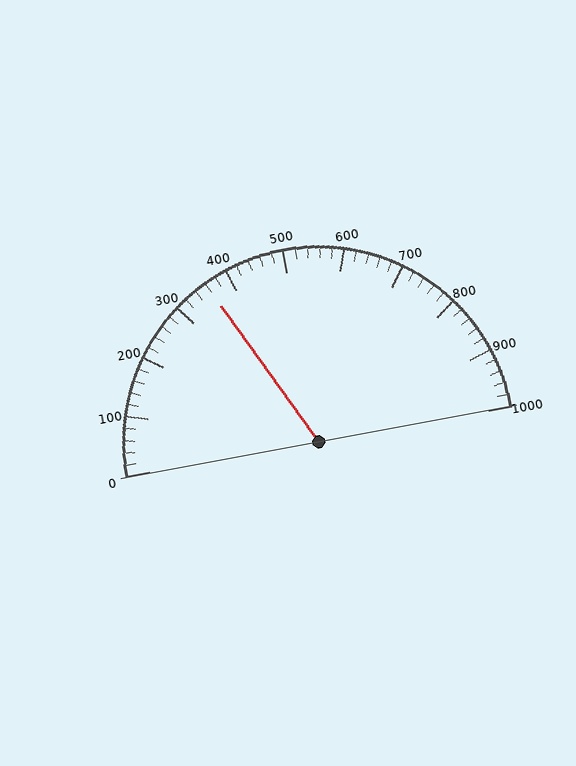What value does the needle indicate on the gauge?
The needle indicates approximately 360.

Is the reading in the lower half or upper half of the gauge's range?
The reading is in the lower half of the range (0 to 1000).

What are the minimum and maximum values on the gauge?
The gauge ranges from 0 to 1000.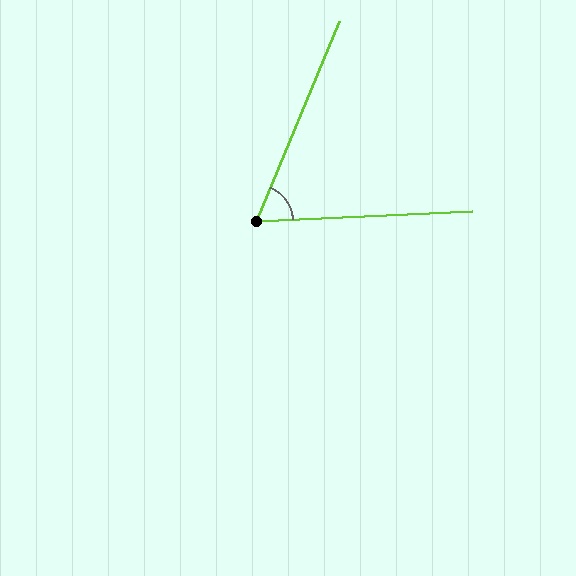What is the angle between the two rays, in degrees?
Approximately 65 degrees.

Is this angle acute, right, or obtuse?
It is acute.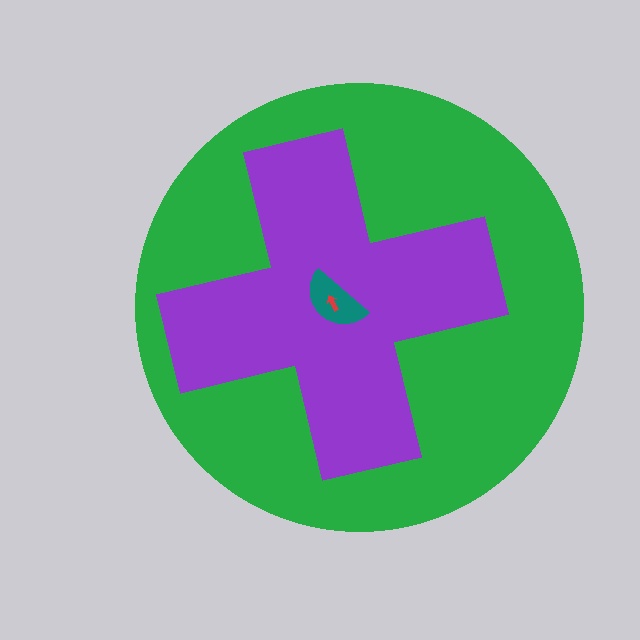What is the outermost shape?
The green circle.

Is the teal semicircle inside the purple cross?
Yes.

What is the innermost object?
The red arrow.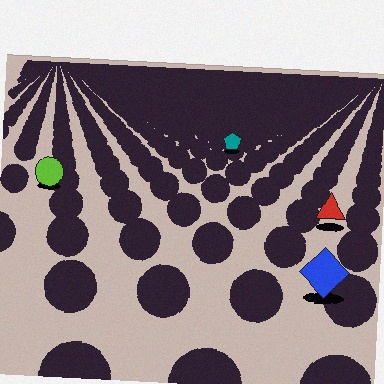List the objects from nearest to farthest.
From nearest to farthest: the blue diamond, the red triangle, the lime circle, the teal pentagon.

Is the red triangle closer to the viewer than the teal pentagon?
Yes. The red triangle is closer — you can tell from the texture gradient: the ground texture is coarser near it.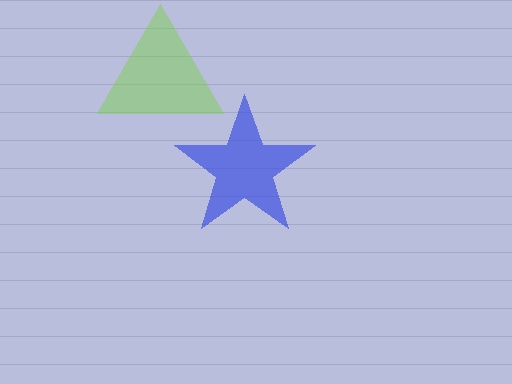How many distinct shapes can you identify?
There are 2 distinct shapes: a lime triangle, a blue star.